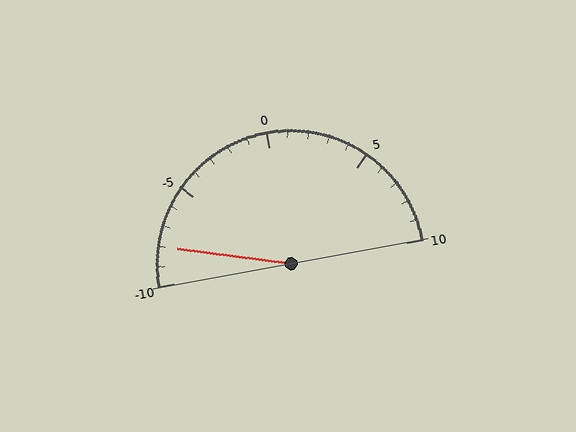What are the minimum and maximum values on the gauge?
The gauge ranges from -10 to 10.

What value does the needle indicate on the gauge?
The needle indicates approximately -8.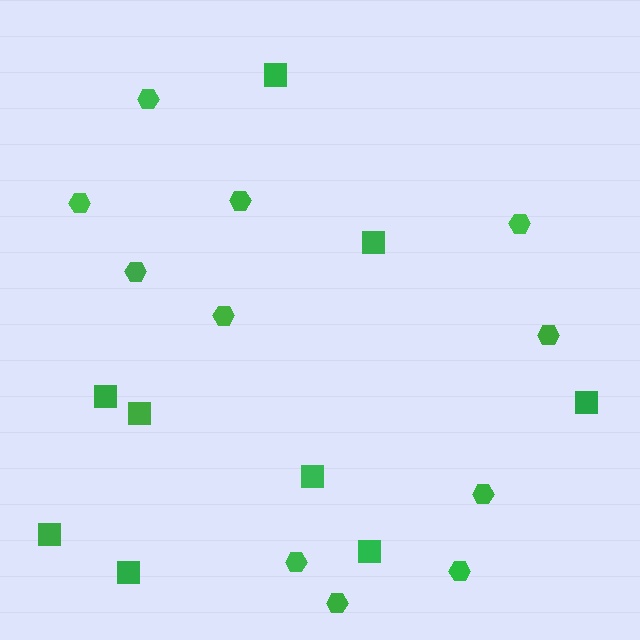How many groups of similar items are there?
There are 2 groups: one group of hexagons (11) and one group of squares (9).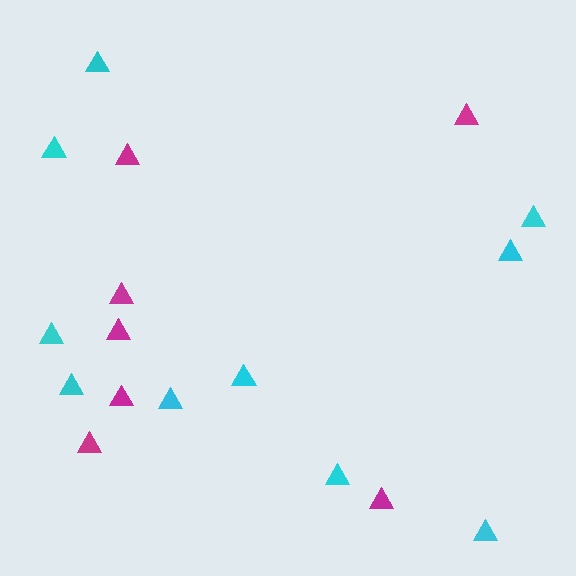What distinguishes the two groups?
There are 2 groups: one group of magenta triangles (7) and one group of cyan triangles (10).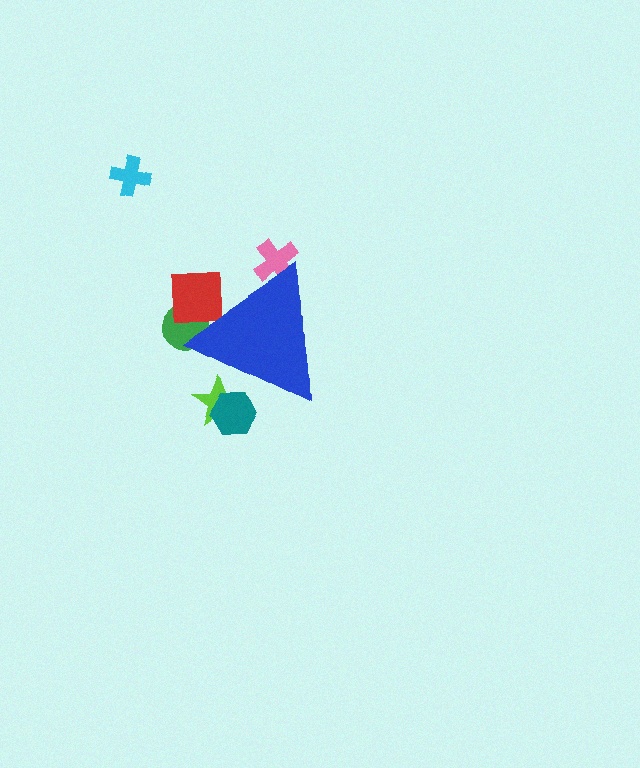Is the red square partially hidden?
Yes, the red square is partially hidden behind the blue triangle.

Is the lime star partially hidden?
Yes, the lime star is partially hidden behind the blue triangle.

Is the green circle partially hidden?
Yes, the green circle is partially hidden behind the blue triangle.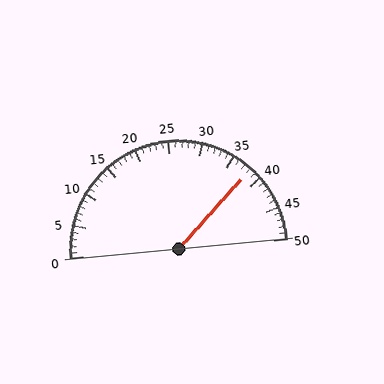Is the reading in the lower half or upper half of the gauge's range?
The reading is in the upper half of the range (0 to 50).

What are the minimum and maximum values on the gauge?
The gauge ranges from 0 to 50.